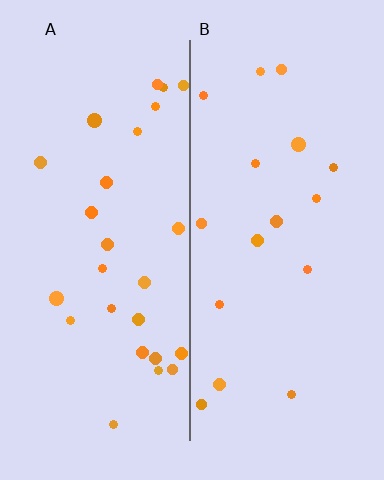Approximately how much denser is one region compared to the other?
Approximately 1.6× — region A over region B.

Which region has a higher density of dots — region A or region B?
A (the left).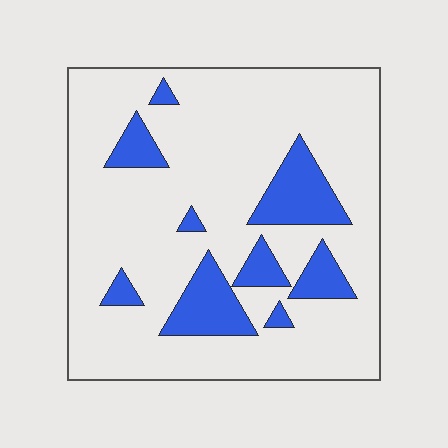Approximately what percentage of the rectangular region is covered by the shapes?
Approximately 20%.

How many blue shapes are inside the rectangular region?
9.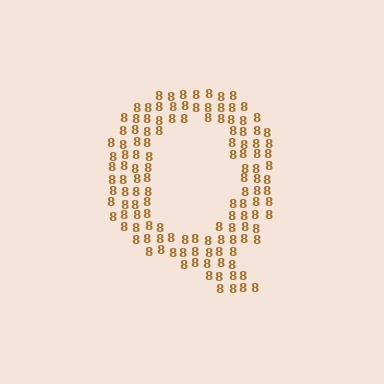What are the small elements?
The small elements are digit 8's.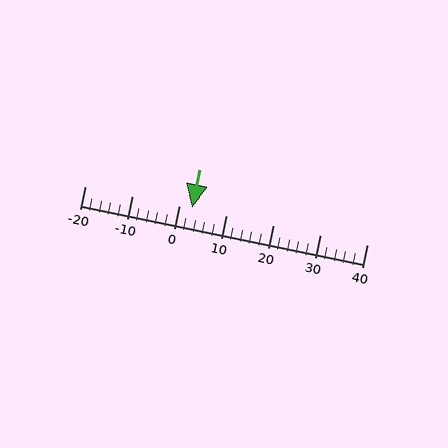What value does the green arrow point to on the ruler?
The green arrow points to approximately 3.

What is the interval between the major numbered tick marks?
The major tick marks are spaced 10 units apart.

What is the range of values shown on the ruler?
The ruler shows values from -20 to 40.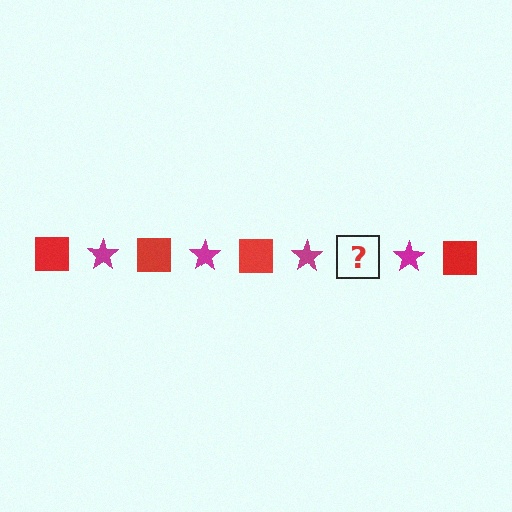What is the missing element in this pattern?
The missing element is a red square.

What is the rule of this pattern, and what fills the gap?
The rule is that the pattern alternates between red square and magenta star. The gap should be filled with a red square.